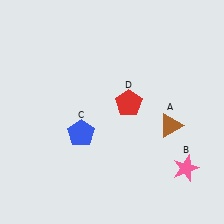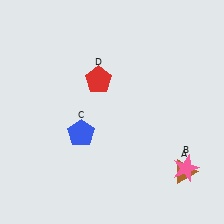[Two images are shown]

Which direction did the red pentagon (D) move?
The red pentagon (D) moved left.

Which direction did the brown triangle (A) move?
The brown triangle (A) moved down.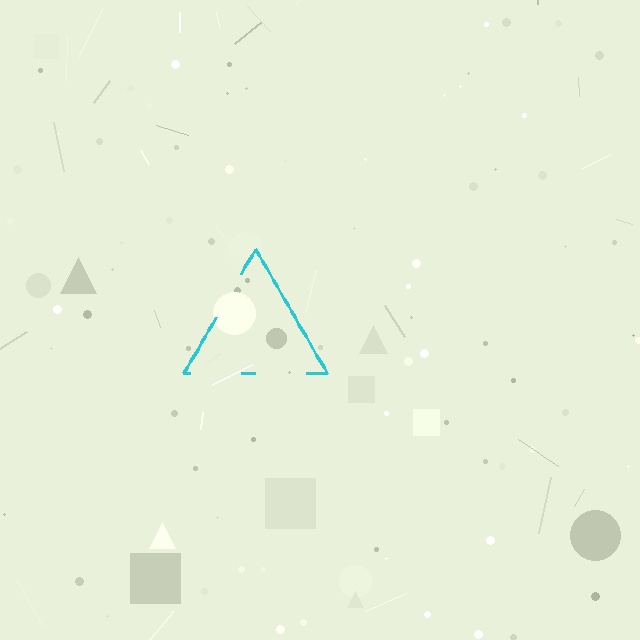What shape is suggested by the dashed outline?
The dashed outline suggests a triangle.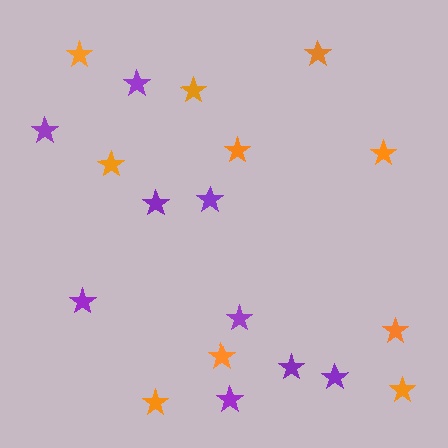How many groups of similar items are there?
There are 2 groups: one group of purple stars (9) and one group of orange stars (10).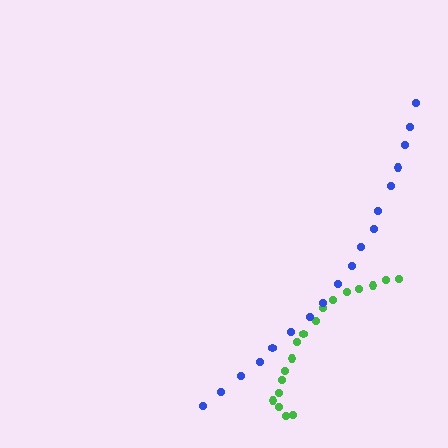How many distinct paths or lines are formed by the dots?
There are 2 distinct paths.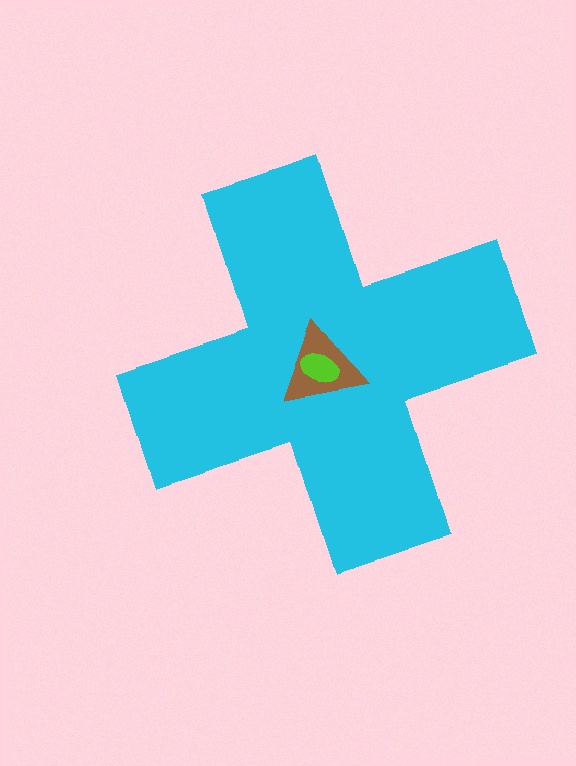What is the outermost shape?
The cyan cross.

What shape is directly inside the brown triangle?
The lime ellipse.